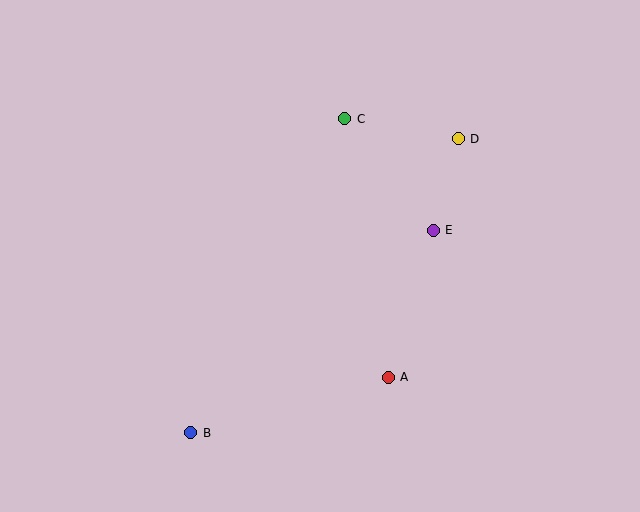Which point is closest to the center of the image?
Point E at (433, 230) is closest to the center.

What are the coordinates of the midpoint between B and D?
The midpoint between B and D is at (325, 286).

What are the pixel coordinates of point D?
Point D is at (458, 139).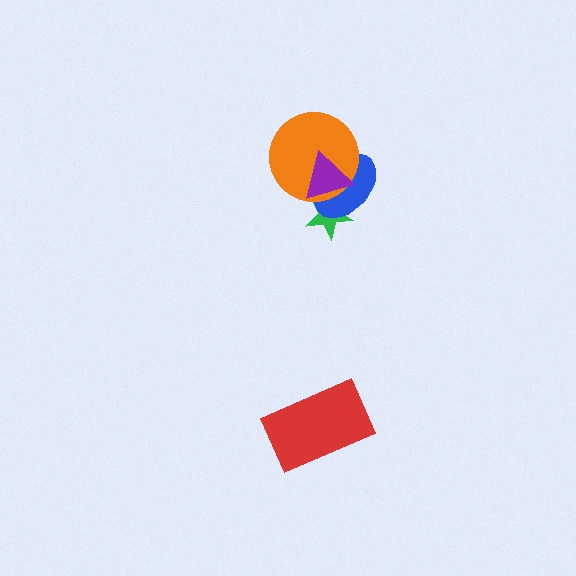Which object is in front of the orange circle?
The purple triangle is in front of the orange circle.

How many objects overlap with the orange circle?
3 objects overlap with the orange circle.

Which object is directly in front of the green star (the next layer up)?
The blue ellipse is directly in front of the green star.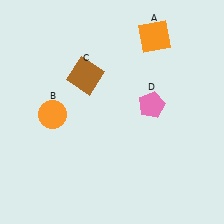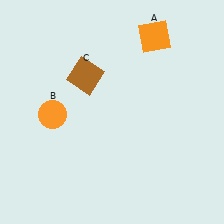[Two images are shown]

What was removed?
The pink pentagon (D) was removed in Image 2.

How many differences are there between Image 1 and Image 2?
There is 1 difference between the two images.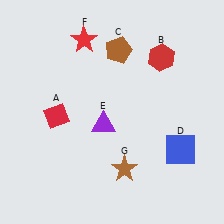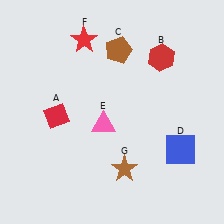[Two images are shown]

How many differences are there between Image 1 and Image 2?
There is 1 difference between the two images.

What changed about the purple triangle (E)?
In Image 1, E is purple. In Image 2, it changed to pink.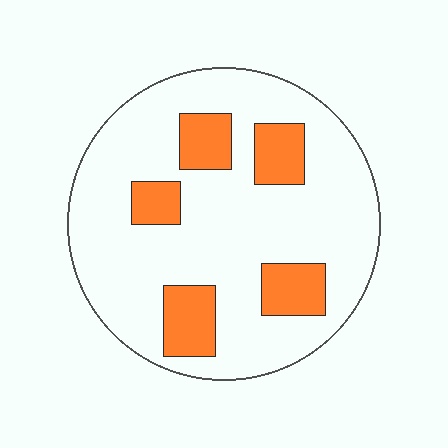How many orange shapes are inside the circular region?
5.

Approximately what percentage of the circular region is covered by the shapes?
Approximately 20%.